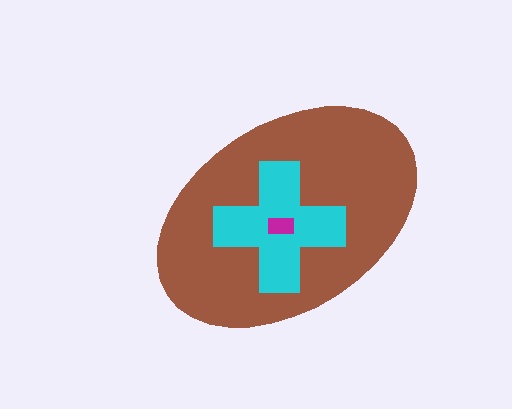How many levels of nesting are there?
3.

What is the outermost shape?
The brown ellipse.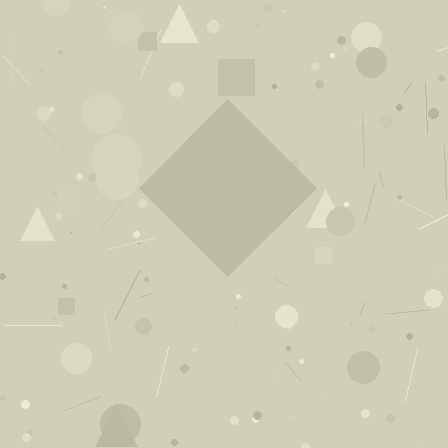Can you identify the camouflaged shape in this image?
The camouflaged shape is a diamond.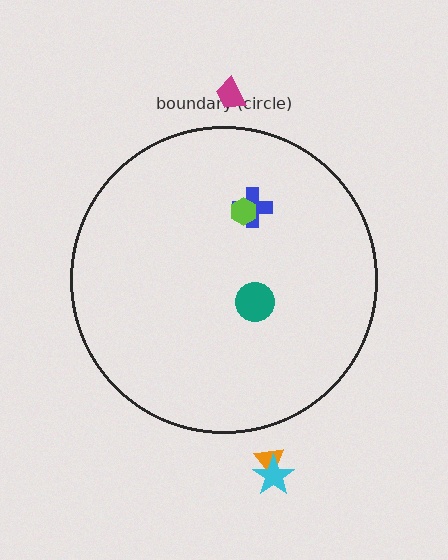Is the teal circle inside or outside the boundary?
Inside.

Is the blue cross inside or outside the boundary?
Inside.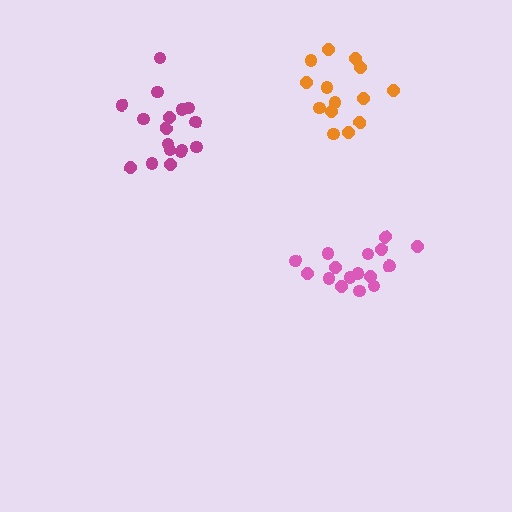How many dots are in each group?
Group 1: 14 dots, Group 2: 17 dots, Group 3: 17 dots (48 total).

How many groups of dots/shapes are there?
There are 3 groups.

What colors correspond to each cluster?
The clusters are colored: orange, magenta, pink.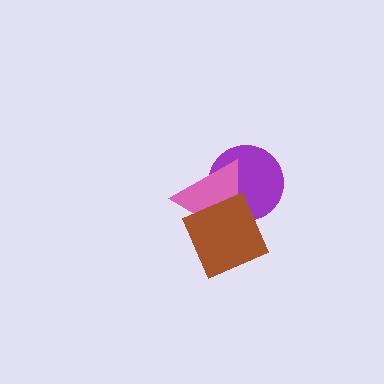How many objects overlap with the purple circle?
2 objects overlap with the purple circle.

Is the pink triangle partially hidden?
Yes, it is partially covered by another shape.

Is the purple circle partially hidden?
Yes, it is partially covered by another shape.